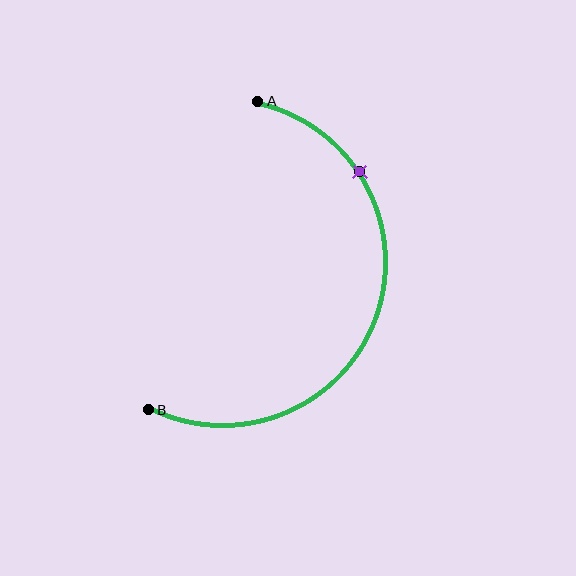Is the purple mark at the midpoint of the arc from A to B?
No. The purple mark lies on the arc but is closer to endpoint A. The arc midpoint would be at the point on the curve equidistant along the arc from both A and B.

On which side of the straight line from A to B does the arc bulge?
The arc bulges to the right of the straight line connecting A and B.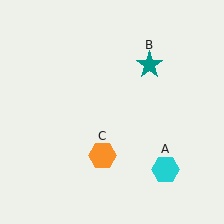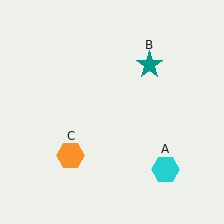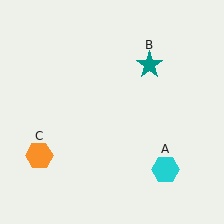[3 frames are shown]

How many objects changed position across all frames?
1 object changed position: orange hexagon (object C).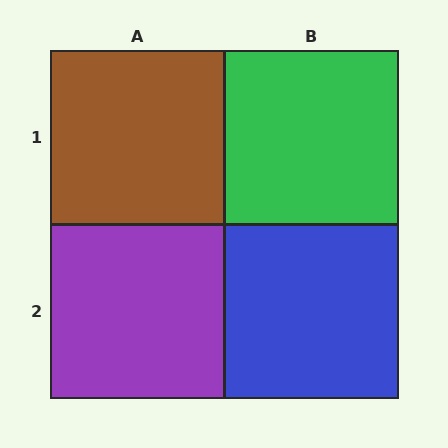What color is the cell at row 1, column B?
Green.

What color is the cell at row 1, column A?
Brown.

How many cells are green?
1 cell is green.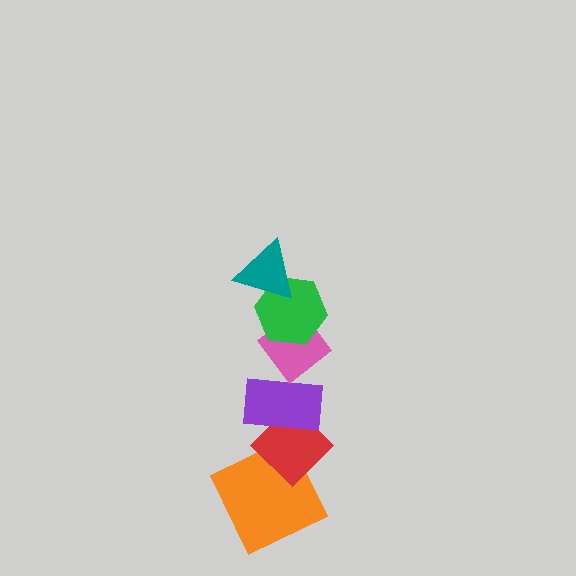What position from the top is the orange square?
The orange square is 6th from the top.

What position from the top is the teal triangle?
The teal triangle is 1st from the top.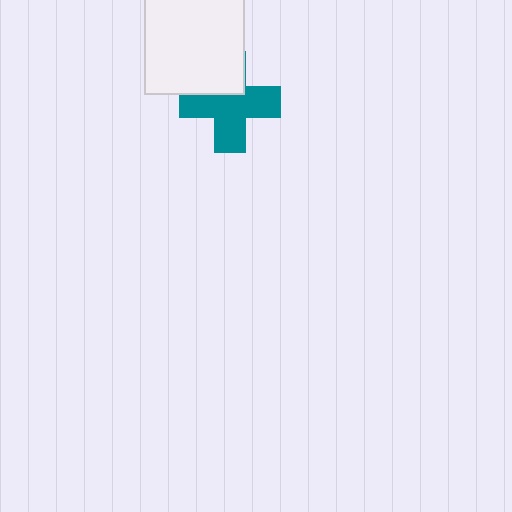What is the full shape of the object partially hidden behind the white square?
The partially hidden object is a teal cross.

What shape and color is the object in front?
The object in front is a white square.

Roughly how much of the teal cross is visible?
Most of it is visible (roughly 68%).